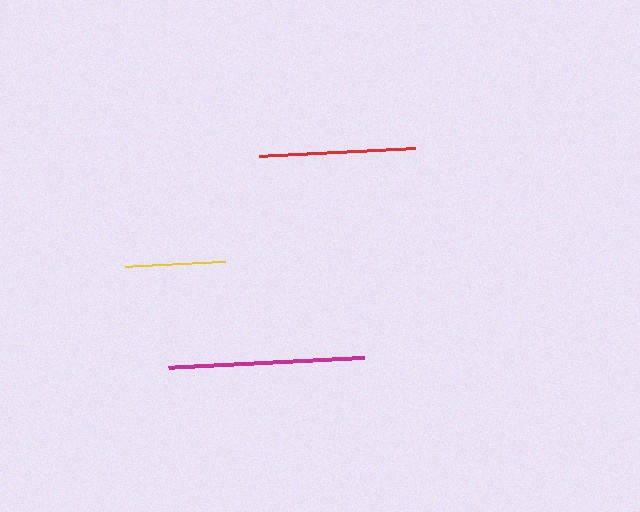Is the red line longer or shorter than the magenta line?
The magenta line is longer than the red line.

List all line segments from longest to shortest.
From longest to shortest: magenta, red, yellow.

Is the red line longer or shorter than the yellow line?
The red line is longer than the yellow line.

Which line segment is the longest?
The magenta line is the longest at approximately 196 pixels.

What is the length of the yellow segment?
The yellow segment is approximately 100 pixels long.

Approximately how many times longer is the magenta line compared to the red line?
The magenta line is approximately 1.3 times the length of the red line.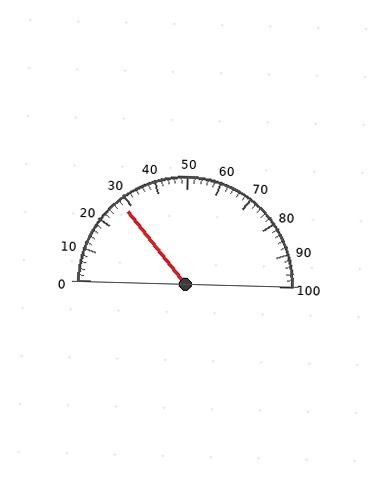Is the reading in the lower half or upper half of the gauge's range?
The reading is in the lower half of the range (0 to 100).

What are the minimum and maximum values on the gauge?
The gauge ranges from 0 to 100.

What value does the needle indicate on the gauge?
The needle indicates approximately 28.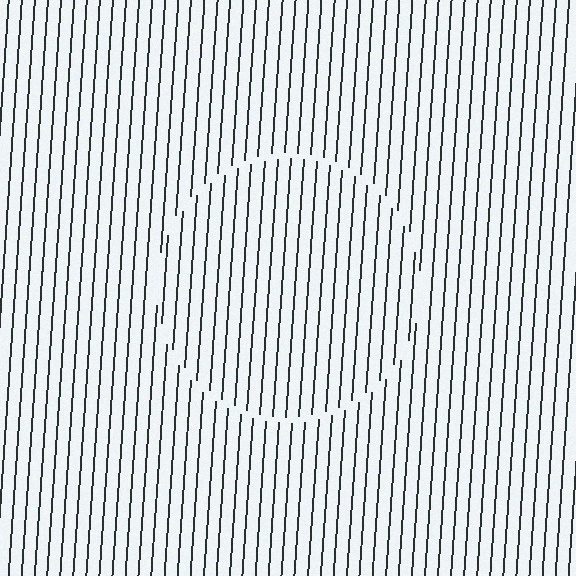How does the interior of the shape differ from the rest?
The interior of the shape contains the same grating, shifted by half a period — the contour is defined by the phase discontinuity where line-ends from the inner and outer gratings abut.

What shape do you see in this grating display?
An illusory circle. The interior of the shape contains the same grating, shifted by half a period — the contour is defined by the phase discontinuity where line-ends from the inner and outer gratings abut.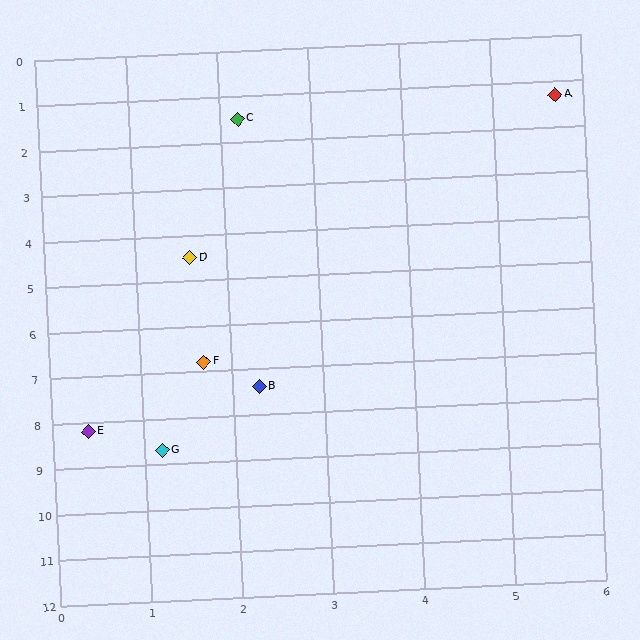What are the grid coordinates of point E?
Point E is at approximately (0.4, 8.2).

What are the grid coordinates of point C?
Point C is at approximately (2.2, 1.5).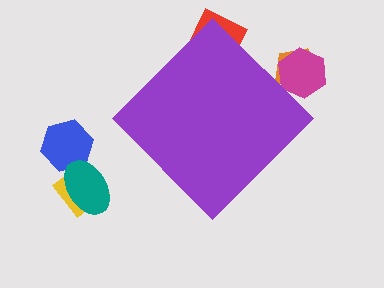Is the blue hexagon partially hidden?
No, the blue hexagon is fully visible.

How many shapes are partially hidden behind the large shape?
3 shapes are partially hidden.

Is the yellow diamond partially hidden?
No, the yellow diamond is fully visible.